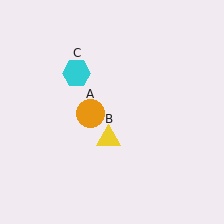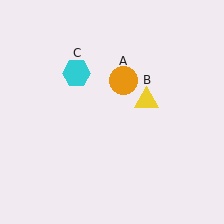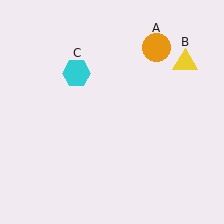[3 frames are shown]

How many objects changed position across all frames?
2 objects changed position: orange circle (object A), yellow triangle (object B).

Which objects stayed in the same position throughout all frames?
Cyan hexagon (object C) remained stationary.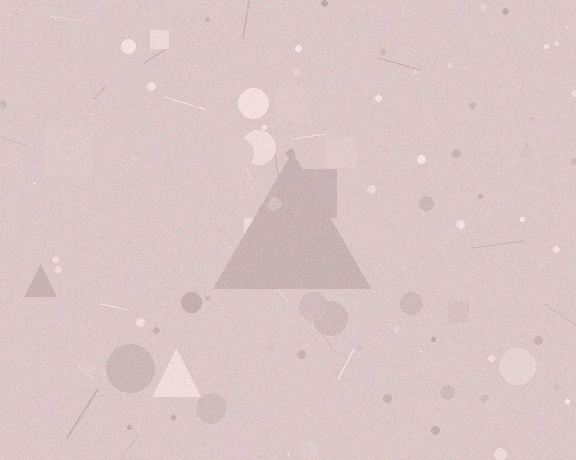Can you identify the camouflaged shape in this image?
The camouflaged shape is a triangle.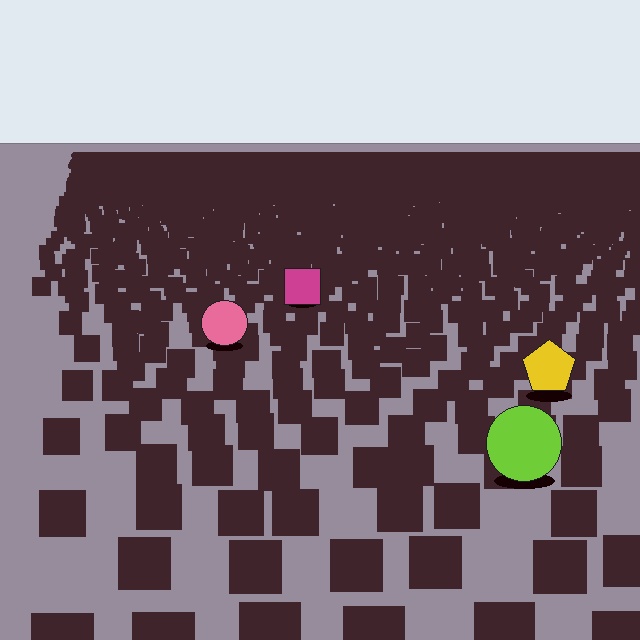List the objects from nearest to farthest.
From nearest to farthest: the lime circle, the yellow pentagon, the pink circle, the magenta square.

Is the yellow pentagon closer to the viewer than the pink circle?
Yes. The yellow pentagon is closer — you can tell from the texture gradient: the ground texture is coarser near it.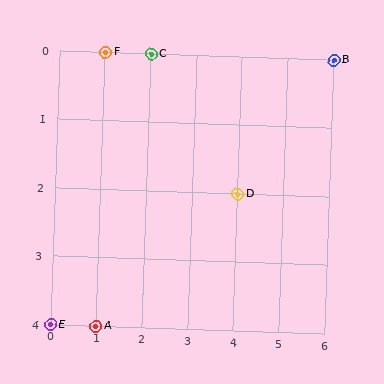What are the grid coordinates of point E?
Point E is at grid coordinates (0, 4).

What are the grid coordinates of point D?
Point D is at grid coordinates (4, 2).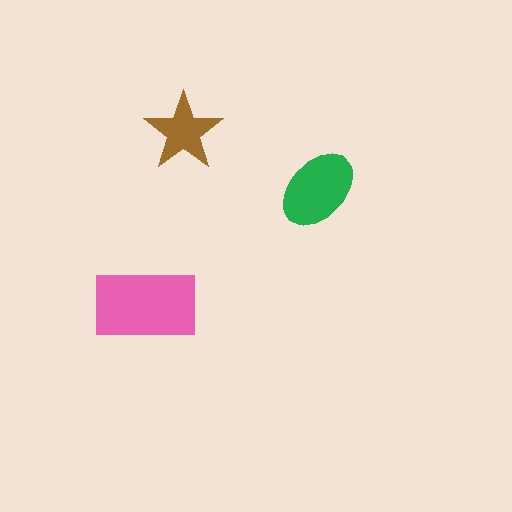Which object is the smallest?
The brown star.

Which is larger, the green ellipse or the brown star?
The green ellipse.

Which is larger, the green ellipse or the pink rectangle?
The pink rectangle.